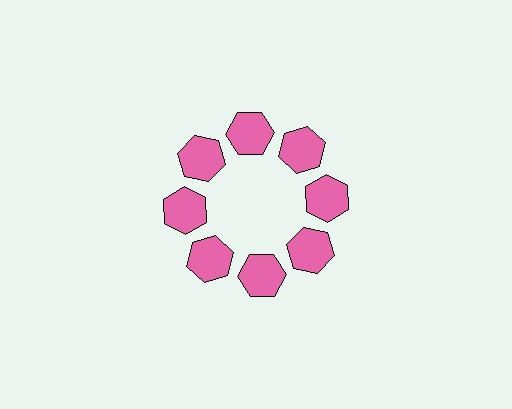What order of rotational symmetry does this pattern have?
This pattern has 8-fold rotational symmetry.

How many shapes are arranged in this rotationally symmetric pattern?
There are 8 shapes, arranged in 8 groups of 1.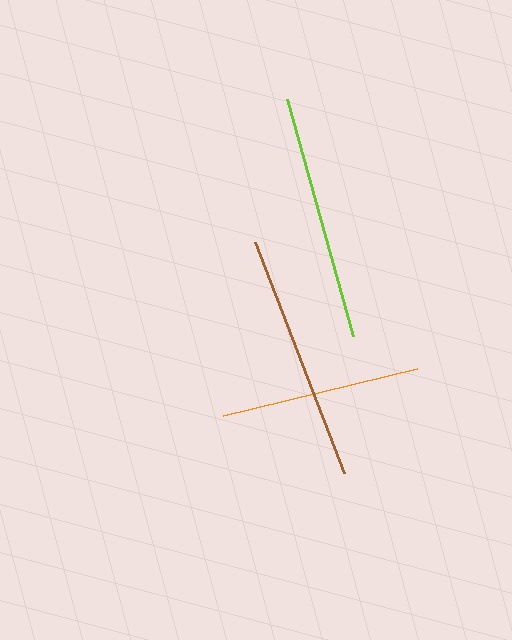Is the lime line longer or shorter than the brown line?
The brown line is longer than the lime line.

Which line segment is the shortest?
The orange line is the shortest at approximately 199 pixels.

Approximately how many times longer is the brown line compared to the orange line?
The brown line is approximately 1.2 times the length of the orange line.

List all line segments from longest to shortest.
From longest to shortest: brown, lime, orange.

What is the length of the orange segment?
The orange segment is approximately 199 pixels long.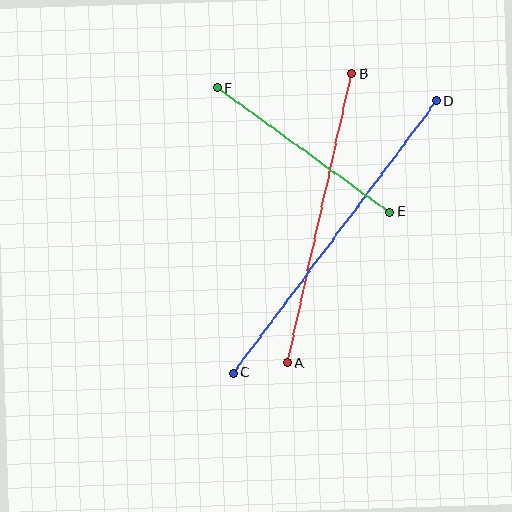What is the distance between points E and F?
The distance is approximately 212 pixels.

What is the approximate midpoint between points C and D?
The midpoint is at approximately (335, 237) pixels.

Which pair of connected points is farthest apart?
Points C and D are farthest apart.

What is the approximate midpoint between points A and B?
The midpoint is at approximately (320, 218) pixels.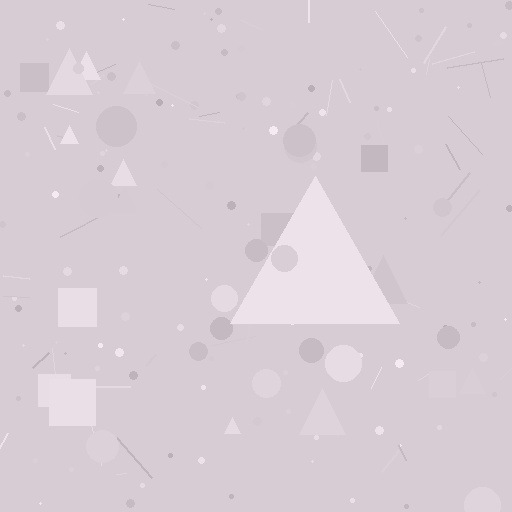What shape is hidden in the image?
A triangle is hidden in the image.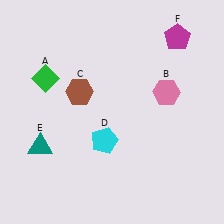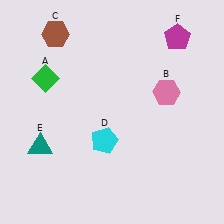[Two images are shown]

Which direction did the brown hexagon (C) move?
The brown hexagon (C) moved up.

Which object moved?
The brown hexagon (C) moved up.